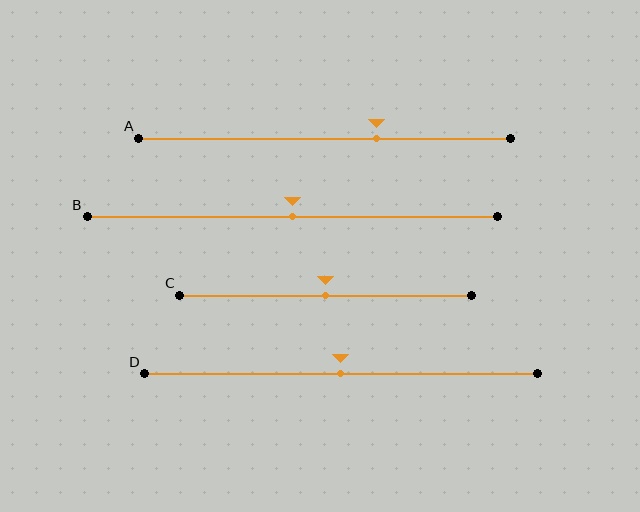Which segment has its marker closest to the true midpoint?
Segment B has its marker closest to the true midpoint.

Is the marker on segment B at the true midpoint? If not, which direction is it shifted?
Yes, the marker on segment B is at the true midpoint.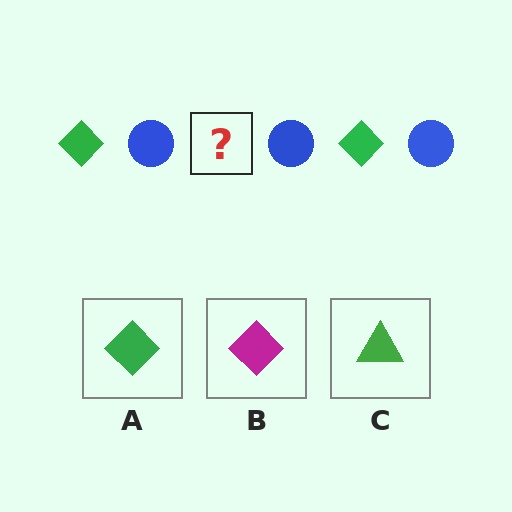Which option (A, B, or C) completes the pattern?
A.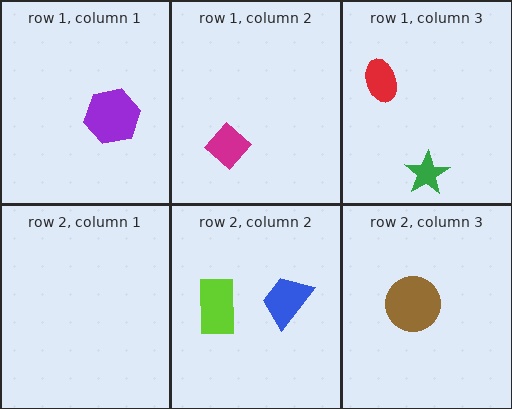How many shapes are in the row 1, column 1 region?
1.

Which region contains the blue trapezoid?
The row 2, column 2 region.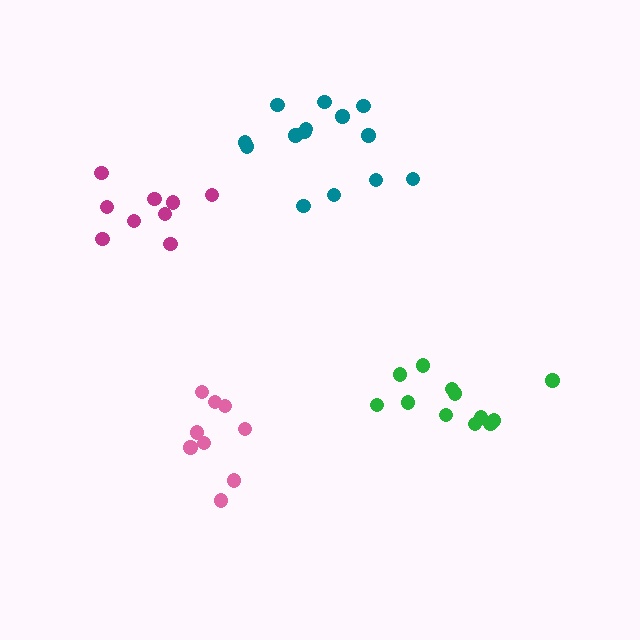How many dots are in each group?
Group 1: 14 dots, Group 2: 9 dots, Group 3: 12 dots, Group 4: 9 dots (44 total).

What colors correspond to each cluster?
The clusters are colored: teal, pink, green, magenta.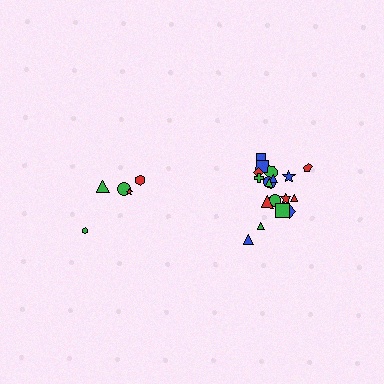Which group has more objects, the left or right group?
The right group.